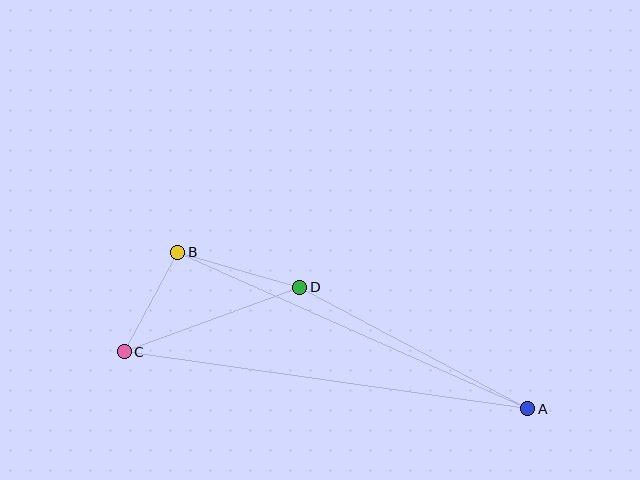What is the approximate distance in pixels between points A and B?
The distance between A and B is approximately 384 pixels.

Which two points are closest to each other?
Points B and C are closest to each other.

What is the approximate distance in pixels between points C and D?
The distance between C and D is approximately 187 pixels.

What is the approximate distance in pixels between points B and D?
The distance between B and D is approximately 127 pixels.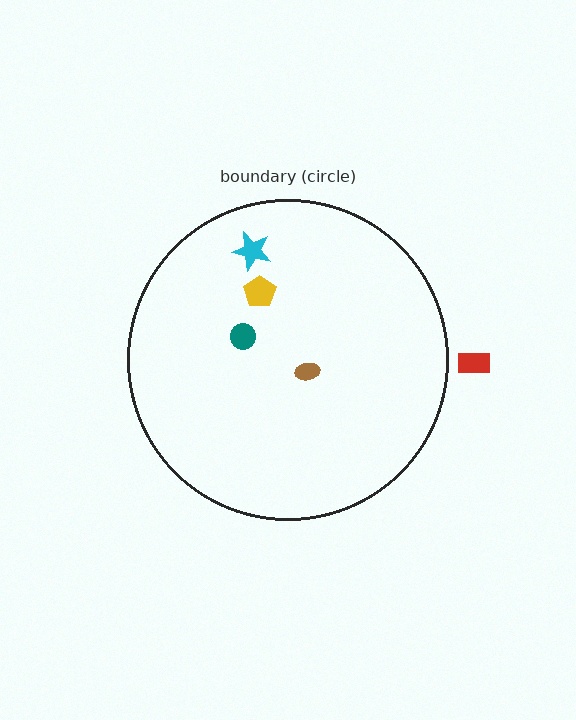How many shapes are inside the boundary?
4 inside, 1 outside.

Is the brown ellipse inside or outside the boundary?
Inside.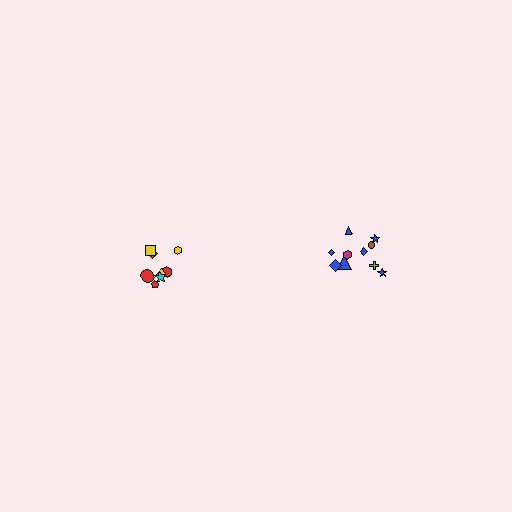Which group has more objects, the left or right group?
The right group.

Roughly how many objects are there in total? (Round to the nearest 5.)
Roughly 20 objects in total.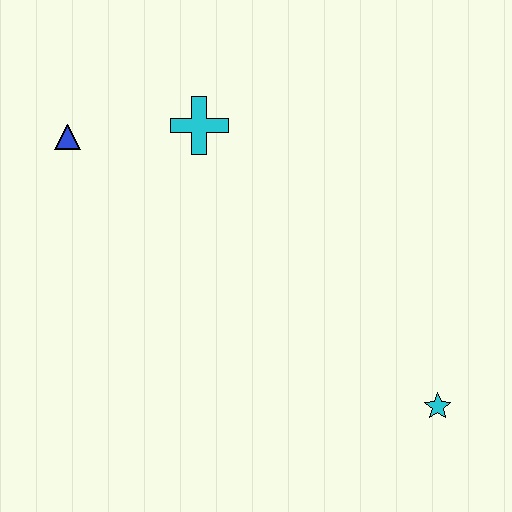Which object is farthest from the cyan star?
The blue triangle is farthest from the cyan star.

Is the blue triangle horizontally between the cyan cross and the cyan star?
No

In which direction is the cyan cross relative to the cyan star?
The cyan cross is above the cyan star.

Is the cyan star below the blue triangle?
Yes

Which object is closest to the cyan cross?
The blue triangle is closest to the cyan cross.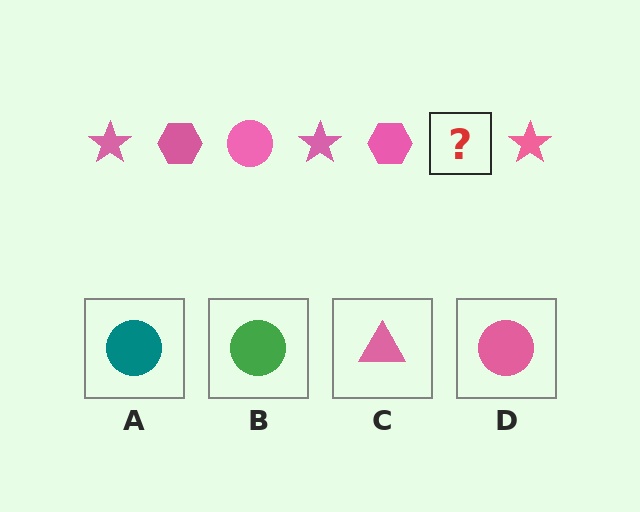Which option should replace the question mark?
Option D.